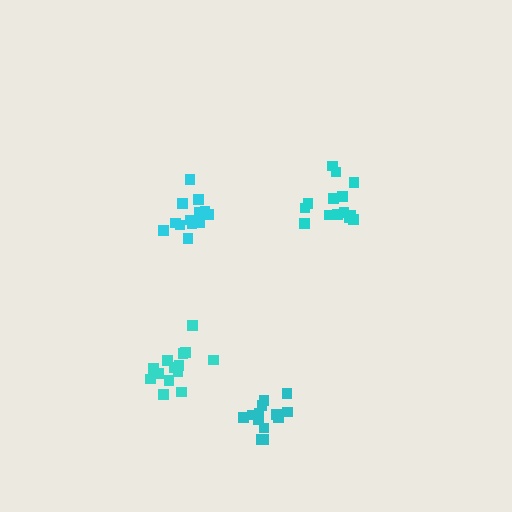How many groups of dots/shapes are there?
There are 4 groups.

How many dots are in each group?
Group 1: 14 dots, Group 2: 13 dots, Group 3: 14 dots, Group 4: 13 dots (54 total).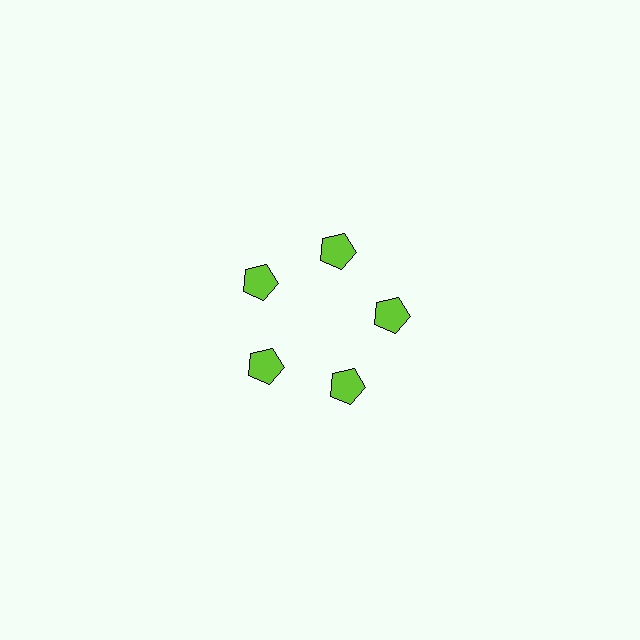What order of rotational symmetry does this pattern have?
This pattern has 5-fold rotational symmetry.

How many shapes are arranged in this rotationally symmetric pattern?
There are 5 shapes, arranged in 5 groups of 1.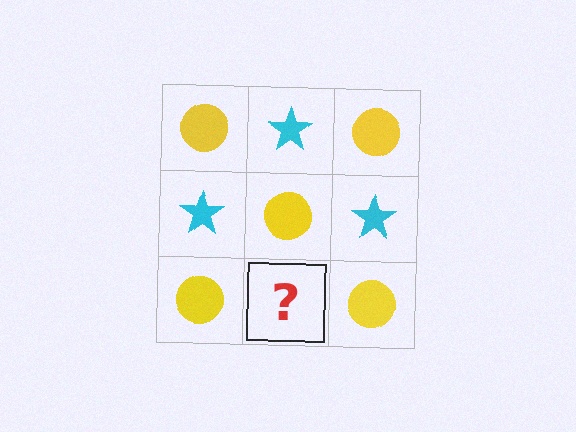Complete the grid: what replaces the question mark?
The question mark should be replaced with a cyan star.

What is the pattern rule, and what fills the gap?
The rule is that it alternates yellow circle and cyan star in a checkerboard pattern. The gap should be filled with a cyan star.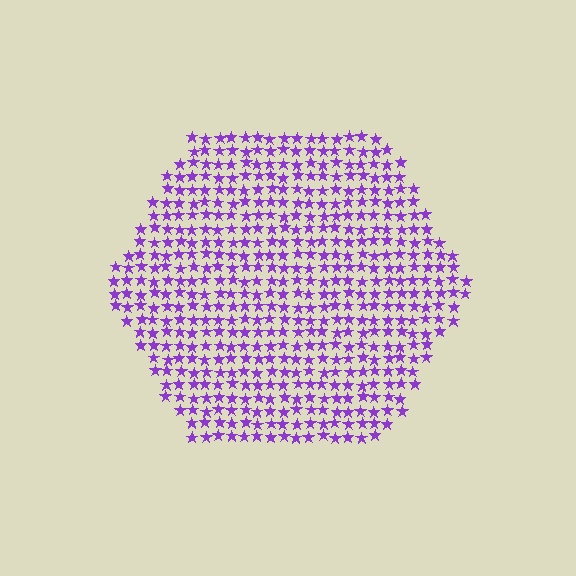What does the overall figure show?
The overall figure shows a hexagon.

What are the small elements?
The small elements are stars.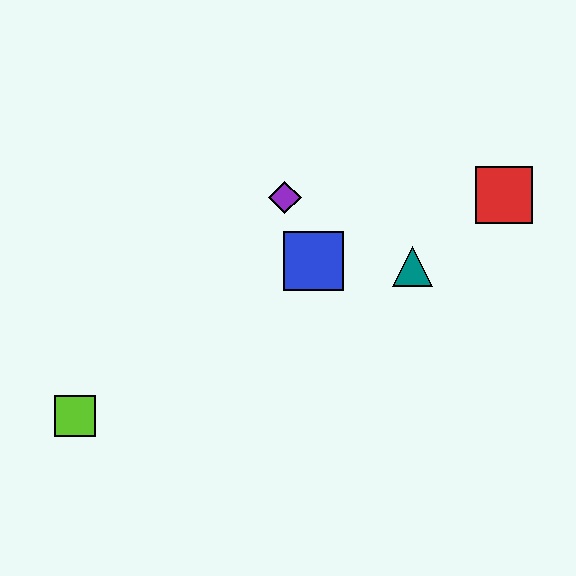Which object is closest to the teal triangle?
The blue square is closest to the teal triangle.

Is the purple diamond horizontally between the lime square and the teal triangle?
Yes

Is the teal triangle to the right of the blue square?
Yes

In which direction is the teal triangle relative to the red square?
The teal triangle is to the left of the red square.